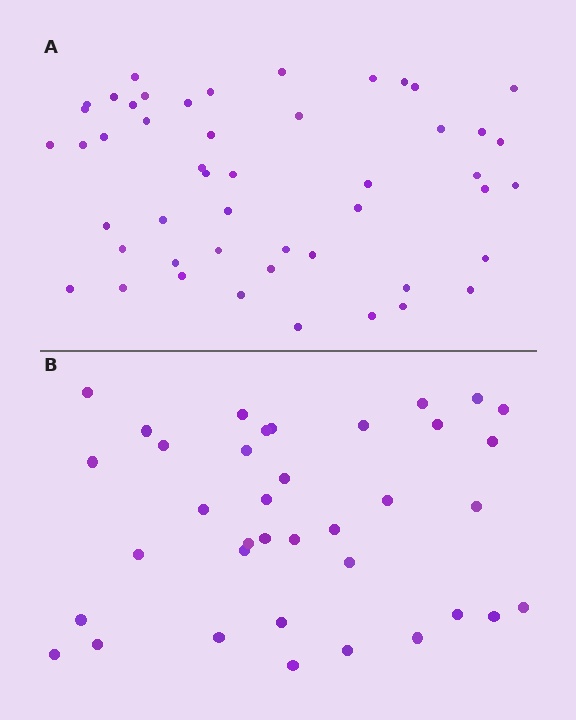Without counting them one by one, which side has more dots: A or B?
Region A (the top region) has more dots.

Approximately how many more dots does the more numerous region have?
Region A has roughly 12 or so more dots than region B.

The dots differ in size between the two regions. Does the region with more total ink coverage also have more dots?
No. Region B has more total ink coverage because its dots are larger, but region A actually contains more individual dots. Total area can be misleading — the number of items is what matters here.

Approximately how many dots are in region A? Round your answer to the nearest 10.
About 50 dots. (The exact count is 49, which rounds to 50.)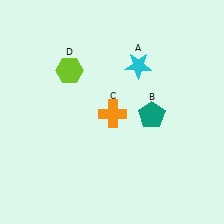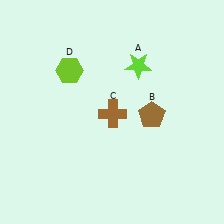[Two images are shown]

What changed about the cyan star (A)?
In Image 1, A is cyan. In Image 2, it changed to lime.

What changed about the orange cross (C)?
In Image 1, C is orange. In Image 2, it changed to brown.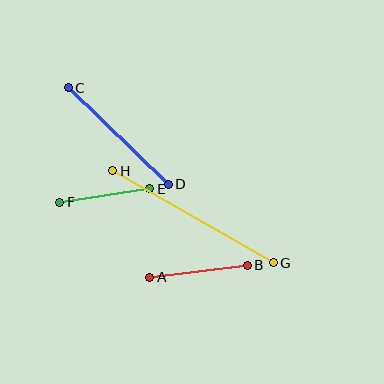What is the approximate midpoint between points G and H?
The midpoint is at approximately (193, 217) pixels.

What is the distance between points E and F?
The distance is approximately 91 pixels.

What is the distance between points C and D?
The distance is approximately 139 pixels.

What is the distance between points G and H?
The distance is approximately 185 pixels.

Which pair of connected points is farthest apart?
Points G and H are farthest apart.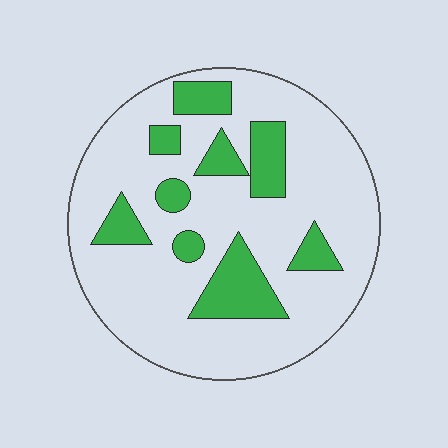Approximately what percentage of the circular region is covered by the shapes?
Approximately 20%.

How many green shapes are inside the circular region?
9.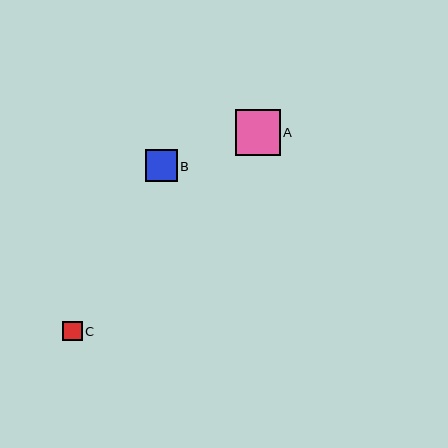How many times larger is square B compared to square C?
Square B is approximately 1.7 times the size of square C.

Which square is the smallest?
Square C is the smallest with a size of approximately 19 pixels.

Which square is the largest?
Square A is the largest with a size of approximately 45 pixels.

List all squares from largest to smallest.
From largest to smallest: A, B, C.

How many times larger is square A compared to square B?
Square A is approximately 1.4 times the size of square B.